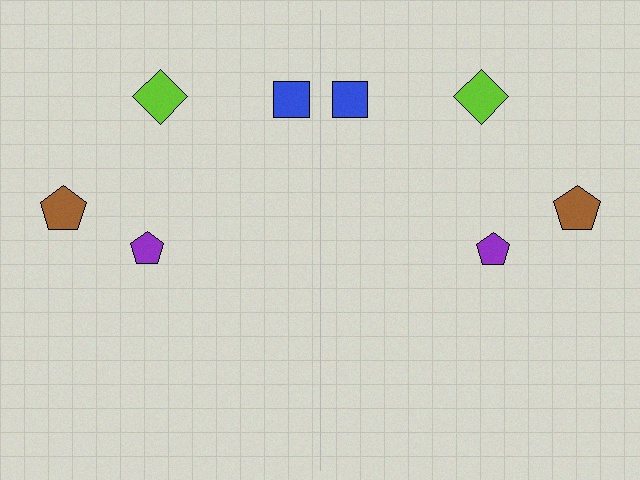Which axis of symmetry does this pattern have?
The pattern has a vertical axis of symmetry running through the center of the image.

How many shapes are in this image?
There are 8 shapes in this image.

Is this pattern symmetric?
Yes, this pattern has bilateral (reflection) symmetry.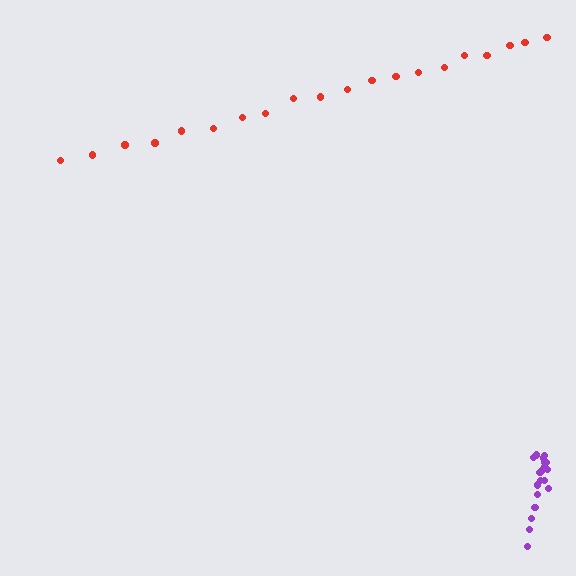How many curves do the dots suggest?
There are 2 distinct paths.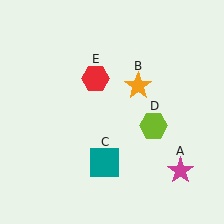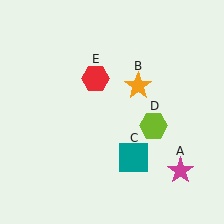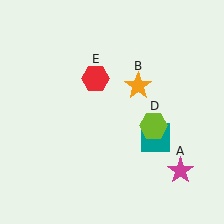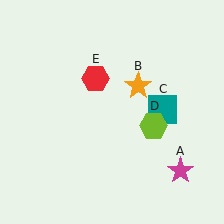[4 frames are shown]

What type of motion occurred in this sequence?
The teal square (object C) rotated counterclockwise around the center of the scene.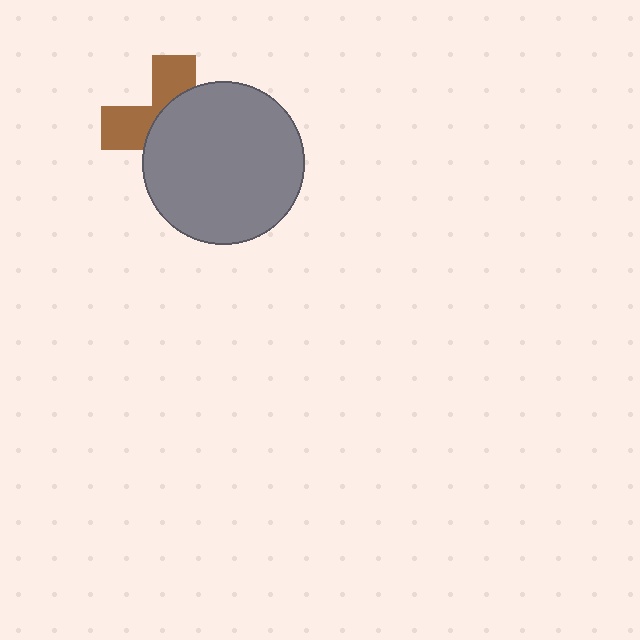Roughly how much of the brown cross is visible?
A small part of it is visible (roughly 38%).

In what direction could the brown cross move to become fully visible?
The brown cross could move toward the upper-left. That would shift it out from behind the gray circle entirely.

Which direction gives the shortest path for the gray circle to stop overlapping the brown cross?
Moving toward the lower-right gives the shortest separation.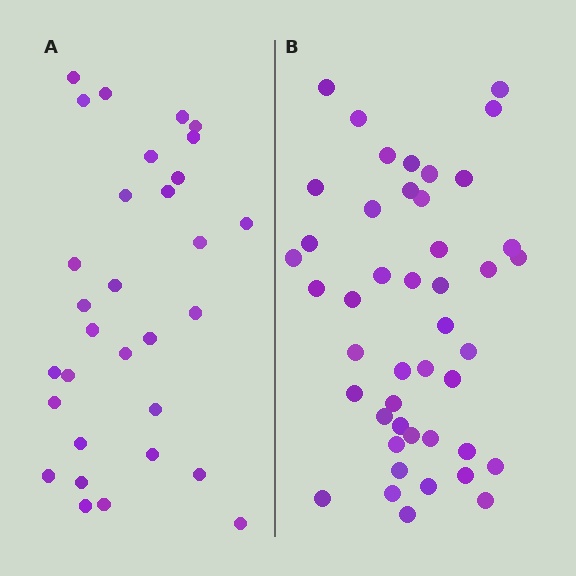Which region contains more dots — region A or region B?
Region B (the right region) has more dots.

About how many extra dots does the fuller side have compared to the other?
Region B has approximately 15 more dots than region A.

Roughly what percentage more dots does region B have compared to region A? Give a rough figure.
About 45% more.